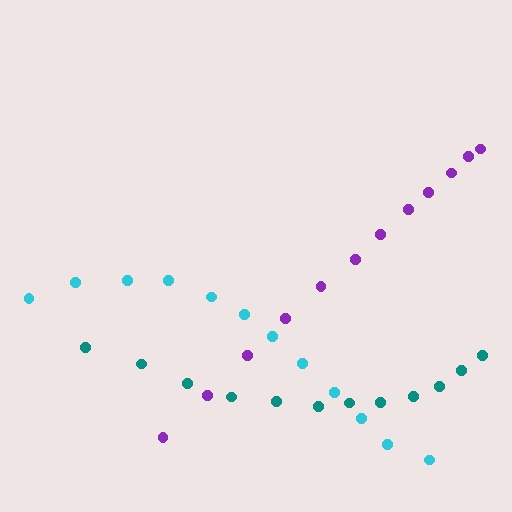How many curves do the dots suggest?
There are 3 distinct paths.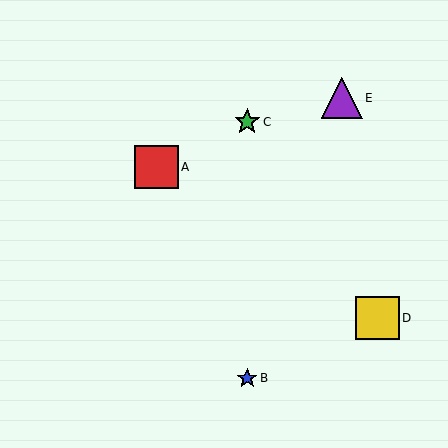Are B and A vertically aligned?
No, B is at x≈247 and A is at x≈157.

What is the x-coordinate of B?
Object B is at x≈247.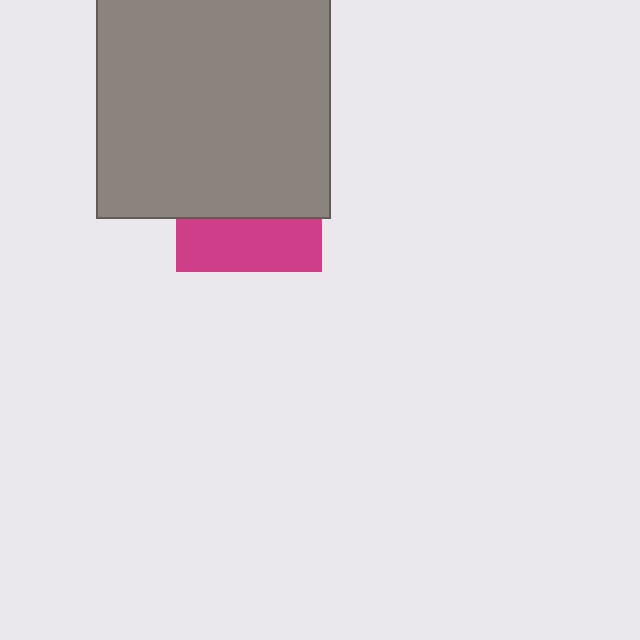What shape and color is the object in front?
The object in front is a gray square.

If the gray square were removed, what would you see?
You would see the complete magenta square.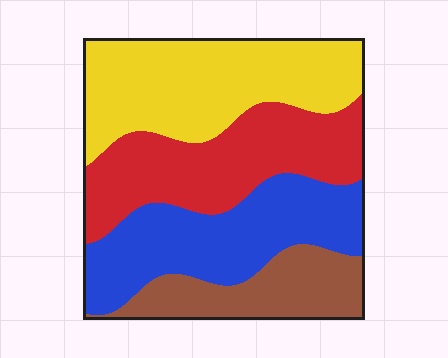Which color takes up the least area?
Brown, at roughly 15%.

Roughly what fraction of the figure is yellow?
Yellow covers about 30% of the figure.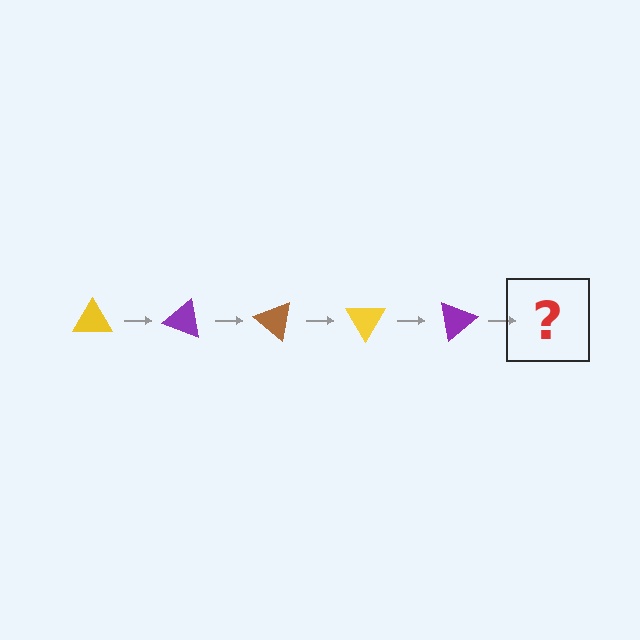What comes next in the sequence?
The next element should be a brown triangle, rotated 100 degrees from the start.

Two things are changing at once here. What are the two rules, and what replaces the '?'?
The two rules are that it rotates 20 degrees each step and the color cycles through yellow, purple, and brown. The '?' should be a brown triangle, rotated 100 degrees from the start.